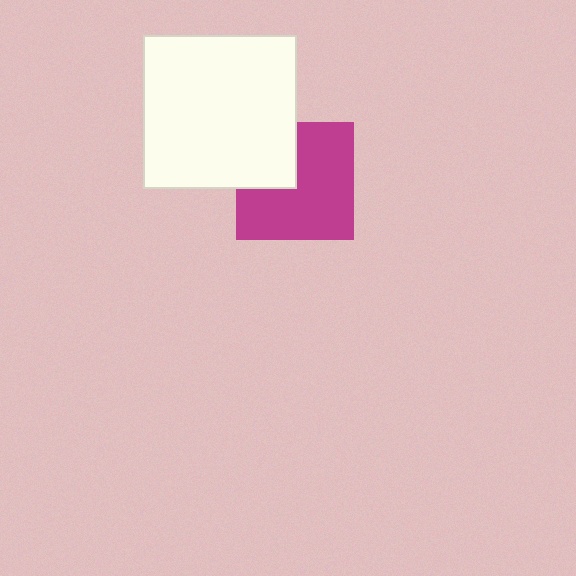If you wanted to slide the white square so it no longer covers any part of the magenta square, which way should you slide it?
Slide it toward the upper-left — that is the most direct way to separate the two shapes.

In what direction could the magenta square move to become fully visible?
The magenta square could move toward the lower-right. That would shift it out from behind the white square entirely.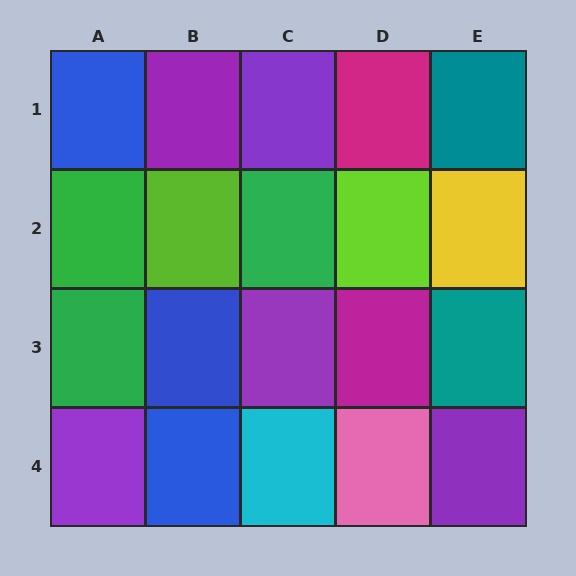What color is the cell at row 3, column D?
Magenta.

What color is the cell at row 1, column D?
Magenta.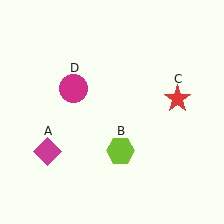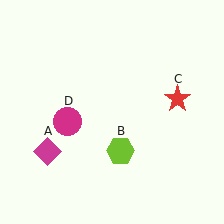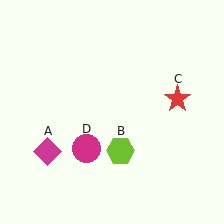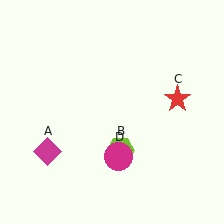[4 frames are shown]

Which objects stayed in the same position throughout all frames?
Magenta diamond (object A) and lime hexagon (object B) and red star (object C) remained stationary.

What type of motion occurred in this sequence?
The magenta circle (object D) rotated counterclockwise around the center of the scene.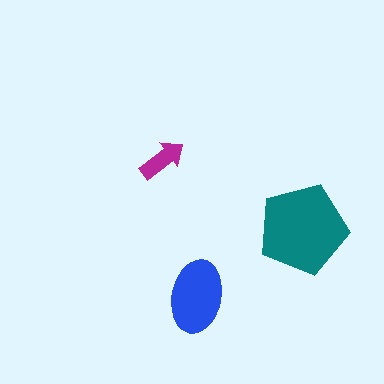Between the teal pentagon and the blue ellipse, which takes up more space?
The teal pentagon.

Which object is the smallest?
The magenta arrow.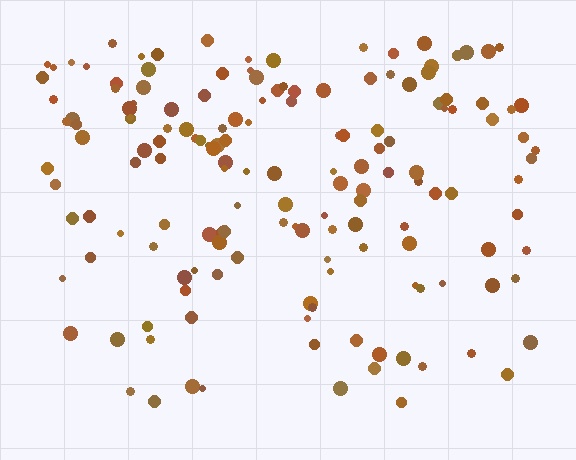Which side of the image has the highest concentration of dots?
The top.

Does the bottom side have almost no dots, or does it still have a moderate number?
Still a moderate number, just noticeably fewer than the top.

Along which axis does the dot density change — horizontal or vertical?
Vertical.